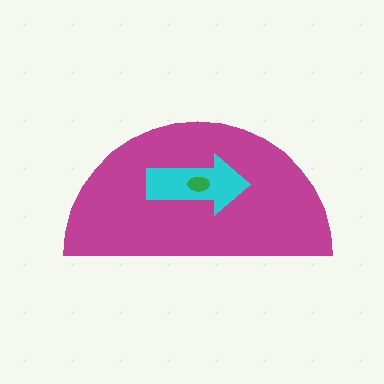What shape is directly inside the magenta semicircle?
The cyan arrow.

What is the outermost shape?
The magenta semicircle.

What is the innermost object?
The green ellipse.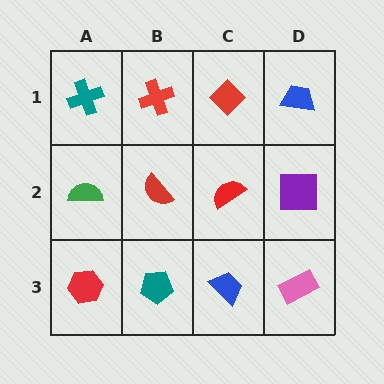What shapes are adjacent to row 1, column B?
A red semicircle (row 2, column B), a teal cross (row 1, column A), a red diamond (row 1, column C).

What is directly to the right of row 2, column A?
A red semicircle.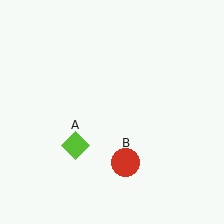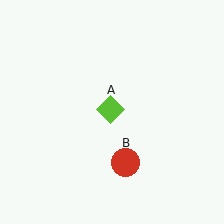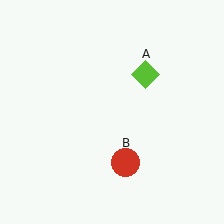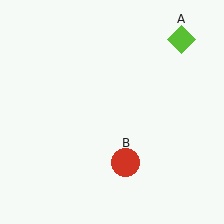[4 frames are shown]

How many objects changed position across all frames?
1 object changed position: lime diamond (object A).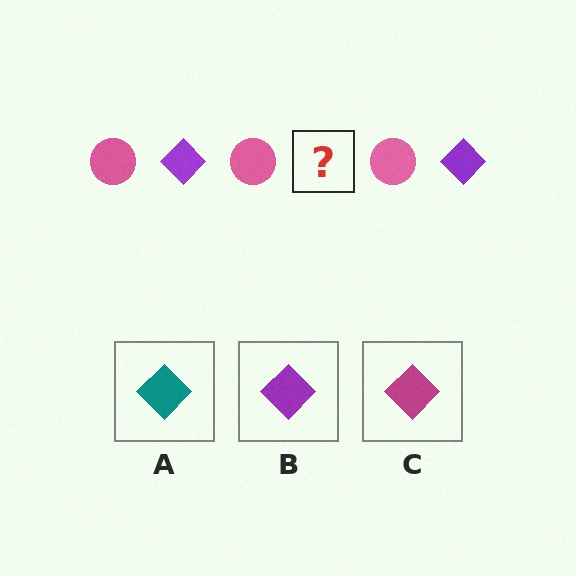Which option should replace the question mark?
Option B.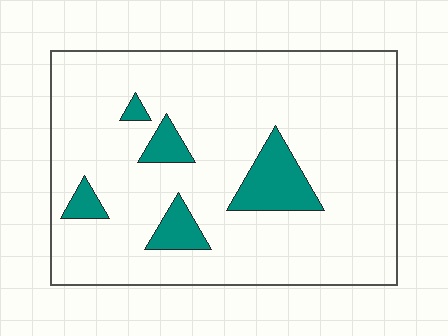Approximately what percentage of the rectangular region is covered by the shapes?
Approximately 10%.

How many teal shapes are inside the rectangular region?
5.